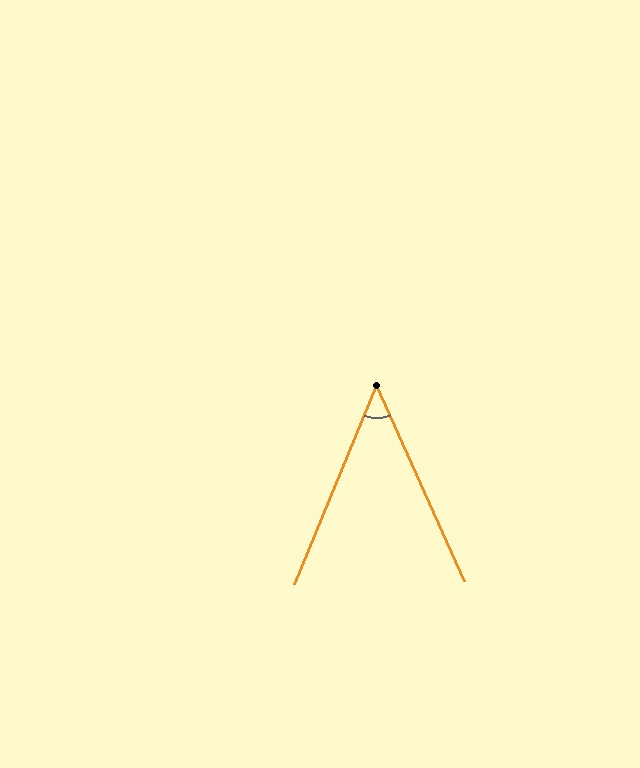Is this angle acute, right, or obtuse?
It is acute.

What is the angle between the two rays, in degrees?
Approximately 47 degrees.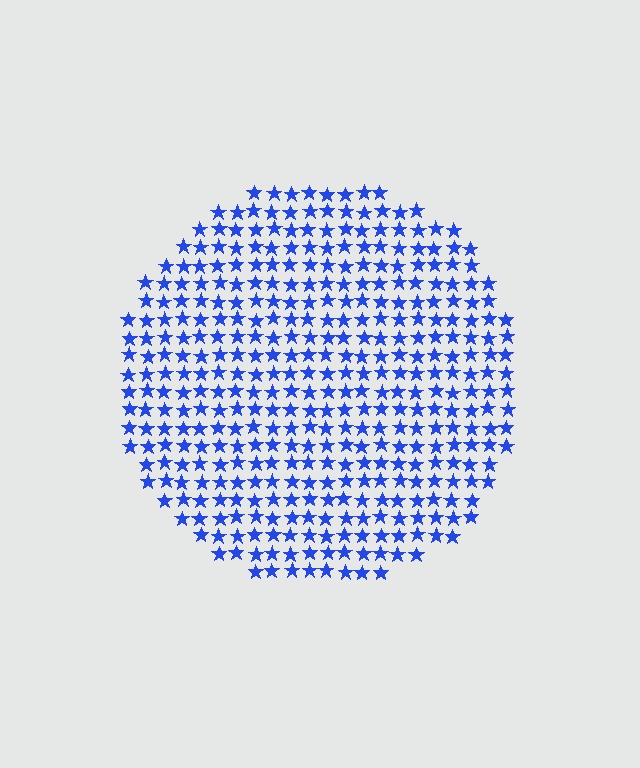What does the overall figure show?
The overall figure shows a circle.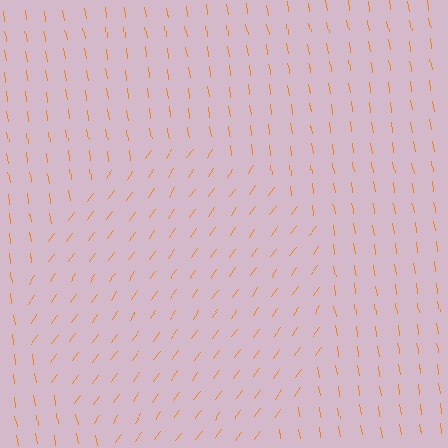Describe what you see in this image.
The image is filled with small orange line segments. A circle region in the image has lines oriented differently from the surrounding lines, creating a visible texture boundary.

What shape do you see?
I see a circle.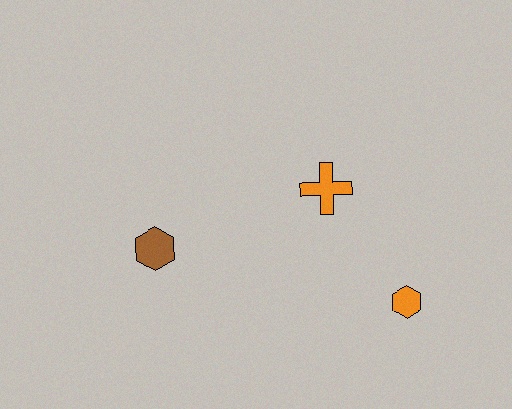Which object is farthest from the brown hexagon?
The orange hexagon is farthest from the brown hexagon.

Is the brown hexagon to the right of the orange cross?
No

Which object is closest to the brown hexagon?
The orange cross is closest to the brown hexagon.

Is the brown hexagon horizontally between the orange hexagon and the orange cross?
No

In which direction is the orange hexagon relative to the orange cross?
The orange hexagon is below the orange cross.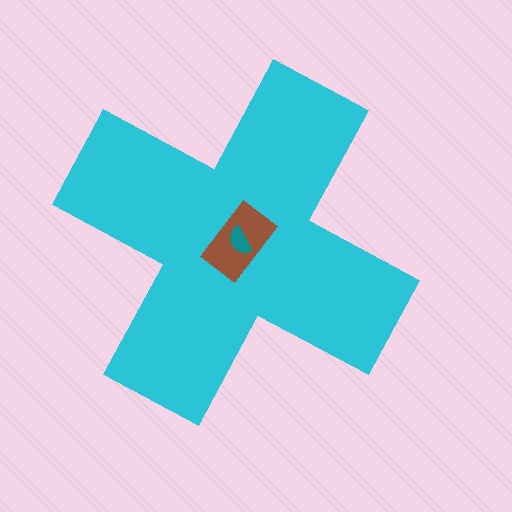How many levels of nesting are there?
3.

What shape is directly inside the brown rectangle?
The teal semicircle.